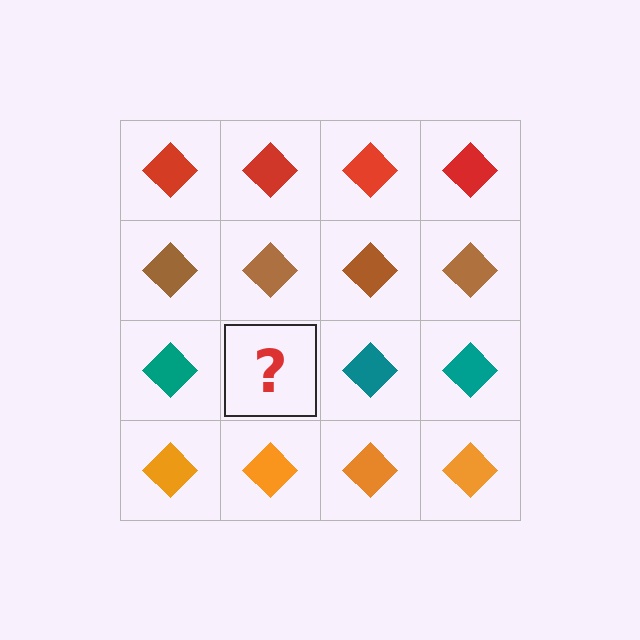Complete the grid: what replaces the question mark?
The question mark should be replaced with a teal diamond.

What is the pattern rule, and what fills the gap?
The rule is that each row has a consistent color. The gap should be filled with a teal diamond.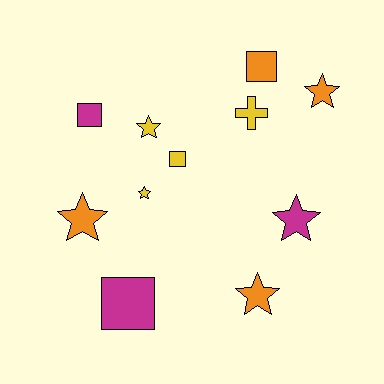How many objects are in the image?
There are 11 objects.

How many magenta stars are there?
There is 1 magenta star.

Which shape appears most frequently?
Star, with 6 objects.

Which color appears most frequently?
Orange, with 4 objects.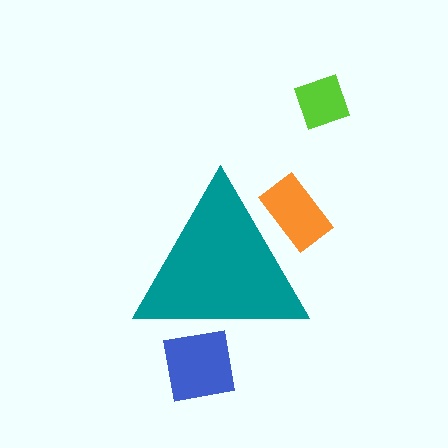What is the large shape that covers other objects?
A teal triangle.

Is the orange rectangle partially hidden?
Yes, the orange rectangle is partially hidden behind the teal triangle.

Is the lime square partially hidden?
No, the lime square is fully visible.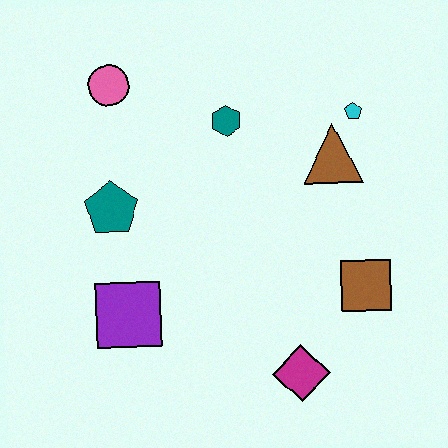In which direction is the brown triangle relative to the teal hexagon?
The brown triangle is to the right of the teal hexagon.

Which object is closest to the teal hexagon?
The brown triangle is closest to the teal hexagon.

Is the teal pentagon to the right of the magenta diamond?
No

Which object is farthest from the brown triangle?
The purple square is farthest from the brown triangle.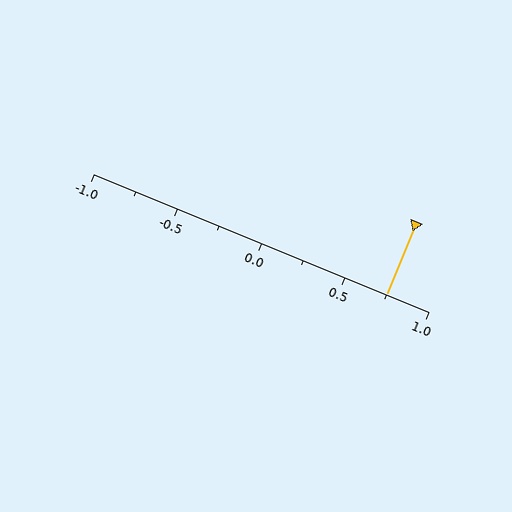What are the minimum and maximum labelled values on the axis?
The axis runs from -1.0 to 1.0.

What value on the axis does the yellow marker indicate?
The marker indicates approximately 0.75.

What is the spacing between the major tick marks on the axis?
The major ticks are spaced 0.5 apart.